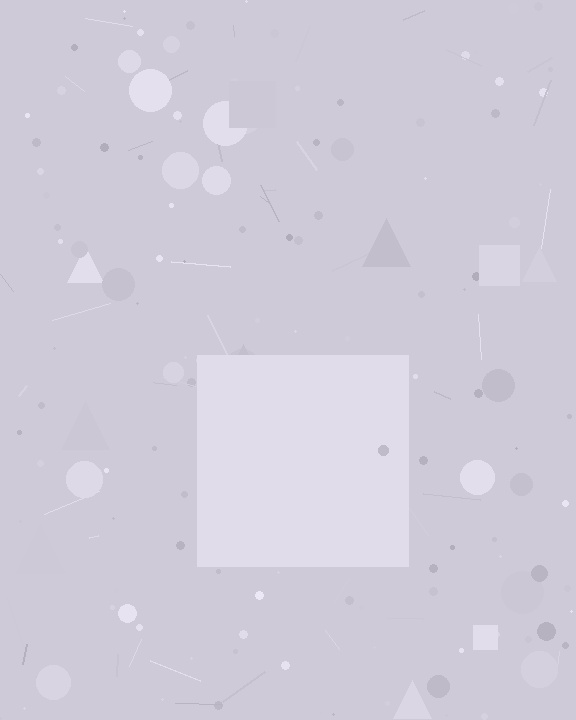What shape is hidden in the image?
A square is hidden in the image.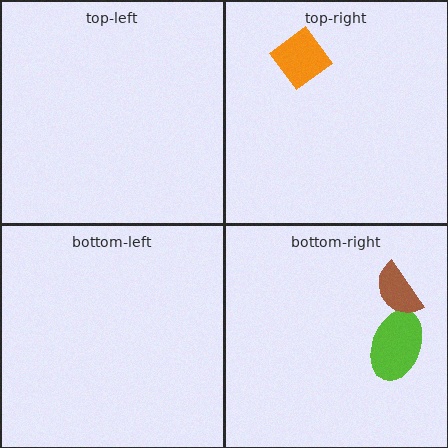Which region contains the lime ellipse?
The bottom-right region.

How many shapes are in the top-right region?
1.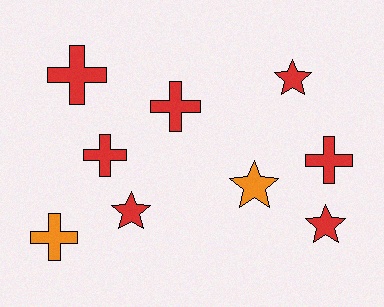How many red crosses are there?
There are 4 red crosses.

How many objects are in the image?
There are 9 objects.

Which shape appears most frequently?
Cross, with 5 objects.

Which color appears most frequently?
Red, with 7 objects.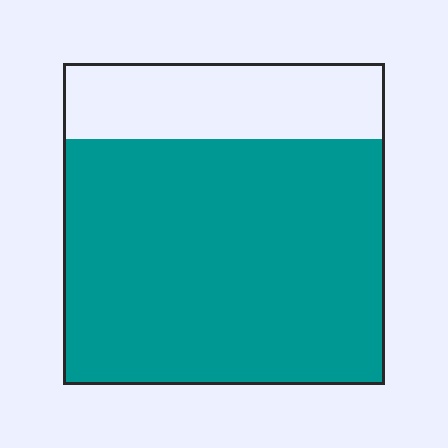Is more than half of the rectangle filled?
Yes.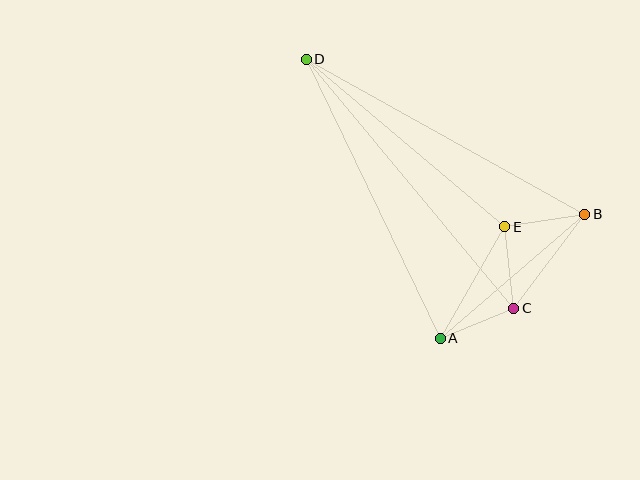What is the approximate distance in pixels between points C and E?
The distance between C and E is approximately 82 pixels.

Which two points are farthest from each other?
Points C and D are farthest from each other.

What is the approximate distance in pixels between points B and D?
The distance between B and D is approximately 319 pixels.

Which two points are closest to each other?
Points A and C are closest to each other.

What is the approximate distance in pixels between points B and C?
The distance between B and C is approximately 118 pixels.